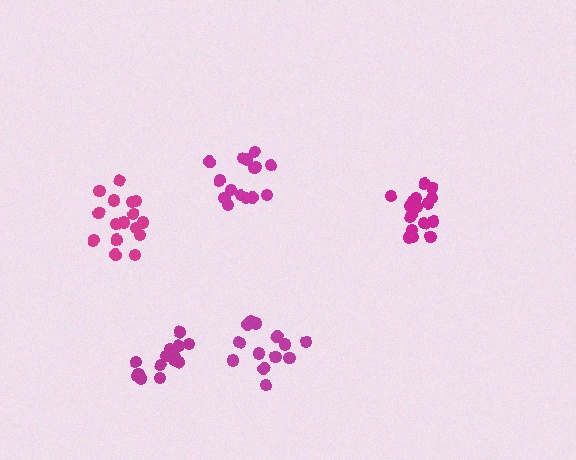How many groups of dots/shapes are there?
There are 5 groups.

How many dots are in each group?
Group 1: 17 dots, Group 2: 14 dots, Group 3: 16 dots, Group 4: 15 dots, Group 5: 13 dots (75 total).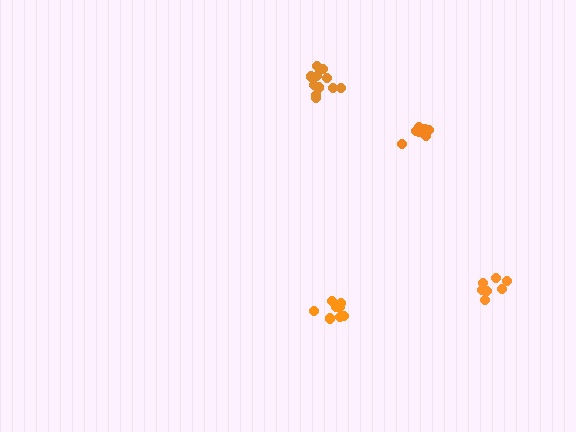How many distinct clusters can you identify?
There are 4 distinct clusters.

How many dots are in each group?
Group 1: 9 dots, Group 2: 8 dots, Group 3: 7 dots, Group 4: 11 dots (35 total).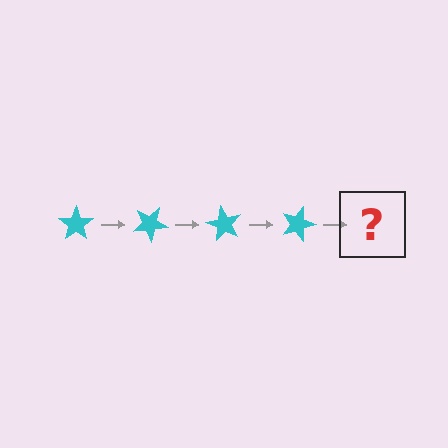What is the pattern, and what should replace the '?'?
The pattern is that the star rotates 30 degrees each step. The '?' should be a cyan star rotated 120 degrees.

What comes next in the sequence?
The next element should be a cyan star rotated 120 degrees.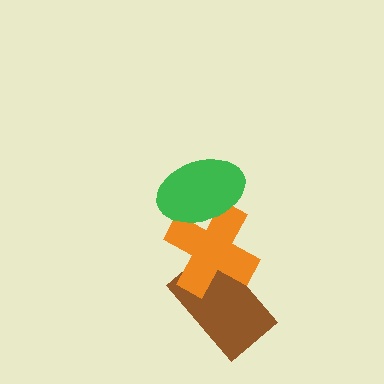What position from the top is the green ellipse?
The green ellipse is 1st from the top.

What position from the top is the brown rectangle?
The brown rectangle is 3rd from the top.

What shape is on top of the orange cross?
The green ellipse is on top of the orange cross.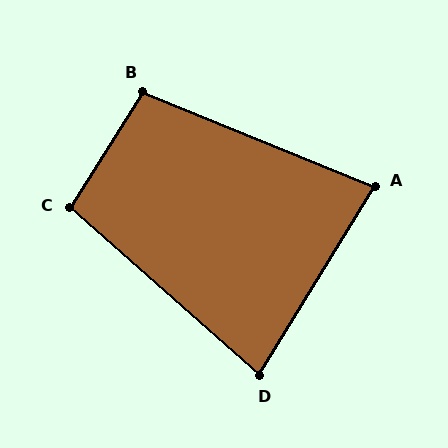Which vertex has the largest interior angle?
B, at approximately 100 degrees.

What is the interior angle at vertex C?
Approximately 99 degrees (obtuse).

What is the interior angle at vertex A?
Approximately 81 degrees (acute).